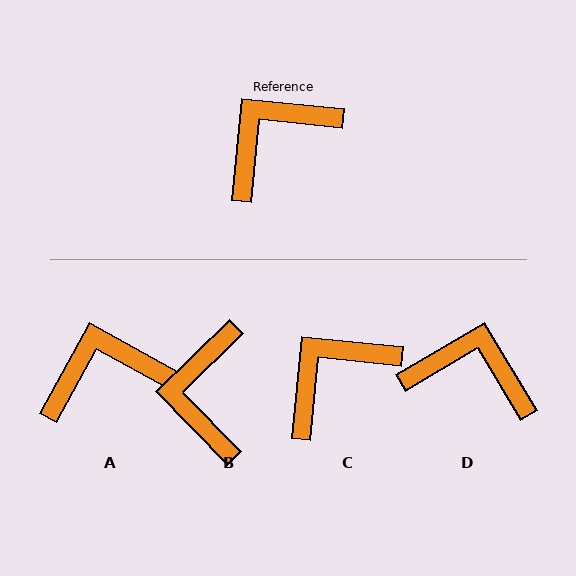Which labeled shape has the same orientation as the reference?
C.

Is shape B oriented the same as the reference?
No, it is off by about 50 degrees.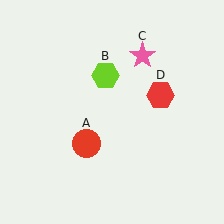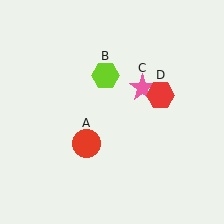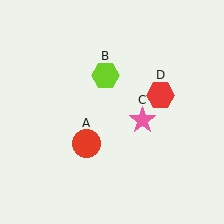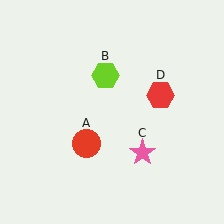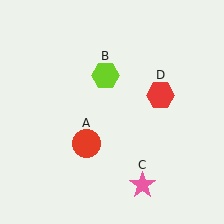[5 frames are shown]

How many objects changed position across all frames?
1 object changed position: pink star (object C).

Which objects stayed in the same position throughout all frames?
Red circle (object A) and lime hexagon (object B) and red hexagon (object D) remained stationary.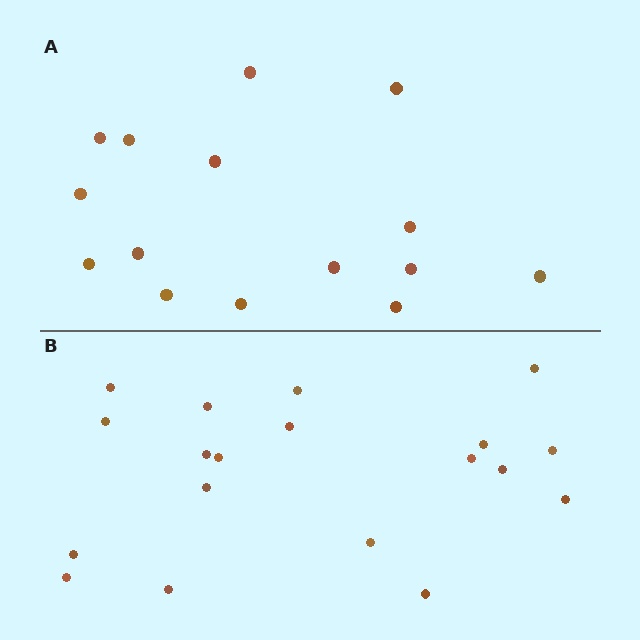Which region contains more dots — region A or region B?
Region B (the bottom region) has more dots.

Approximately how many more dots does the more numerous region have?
Region B has about 4 more dots than region A.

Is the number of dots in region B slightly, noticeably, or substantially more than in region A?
Region B has noticeably more, but not dramatically so. The ratio is roughly 1.3 to 1.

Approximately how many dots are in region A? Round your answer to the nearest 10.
About 20 dots. (The exact count is 15, which rounds to 20.)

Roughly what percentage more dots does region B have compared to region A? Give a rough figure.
About 25% more.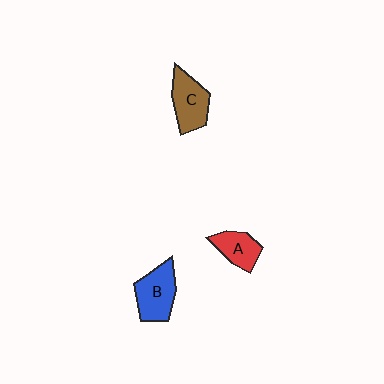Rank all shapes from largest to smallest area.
From largest to smallest: B (blue), C (brown), A (red).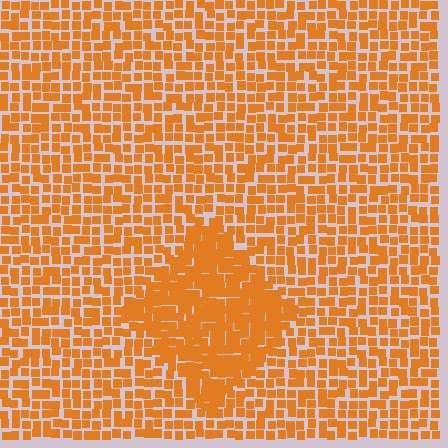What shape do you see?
I see a diamond.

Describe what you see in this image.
The image contains small orange elements arranged at two different densities. A diamond-shaped region is visible where the elements are more densely packed than the surrounding area.